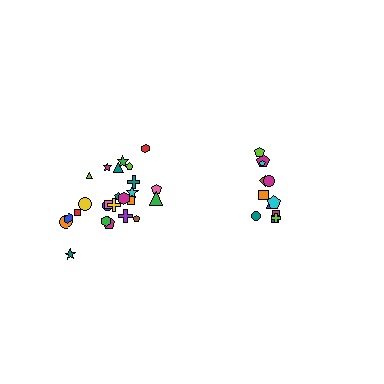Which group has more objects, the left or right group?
The left group.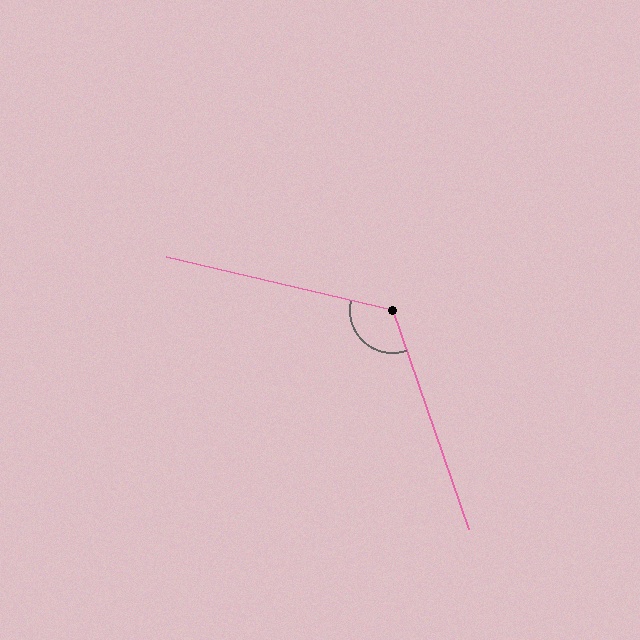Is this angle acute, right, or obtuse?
It is obtuse.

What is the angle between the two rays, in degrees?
Approximately 122 degrees.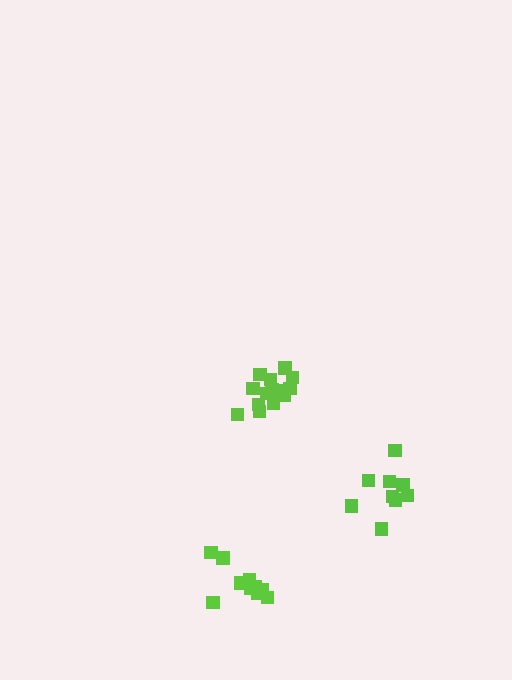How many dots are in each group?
Group 1: 10 dots, Group 2: 14 dots, Group 3: 9 dots (33 total).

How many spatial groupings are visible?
There are 3 spatial groupings.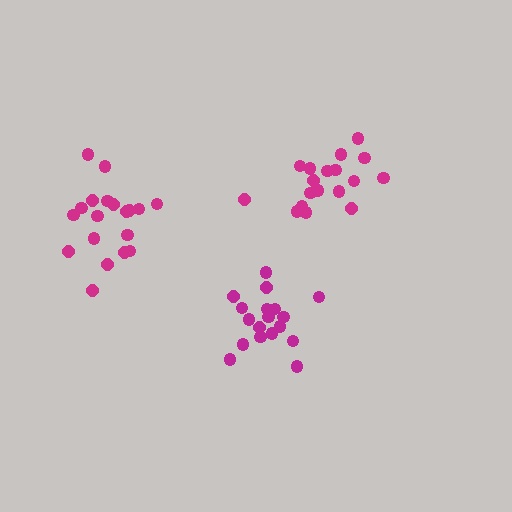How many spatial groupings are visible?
There are 3 spatial groupings.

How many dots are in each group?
Group 1: 18 dots, Group 2: 18 dots, Group 3: 19 dots (55 total).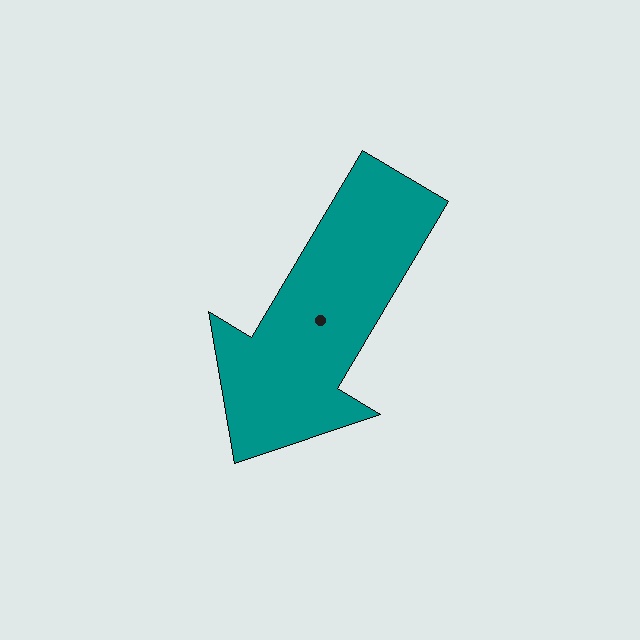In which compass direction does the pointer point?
Southwest.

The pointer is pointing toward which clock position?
Roughly 7 o'clock.